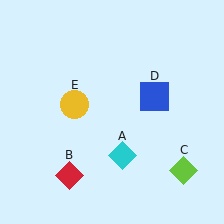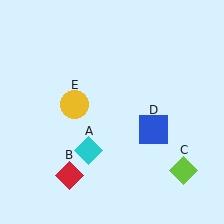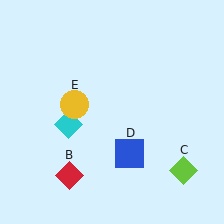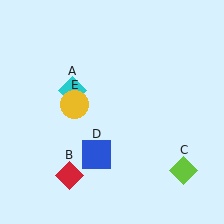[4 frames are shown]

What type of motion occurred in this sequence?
The cyan diamond (object A), blue square (object D) rotated clockwise around the center of the scene.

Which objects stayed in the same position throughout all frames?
Red diamond (object B) and lime diamond (object C) and yellow circle (object E) remained stationary.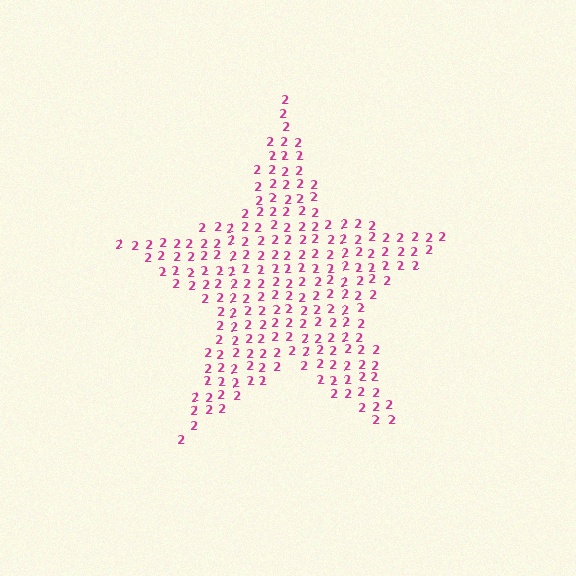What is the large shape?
The large shape is a star.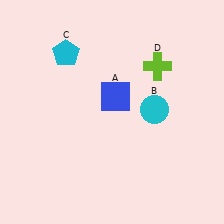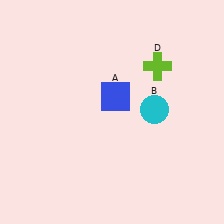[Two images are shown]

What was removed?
The cyan pentagon (C) was removed in Image 2.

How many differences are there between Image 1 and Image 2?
There is 1 difference between the two images.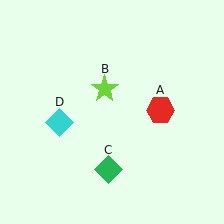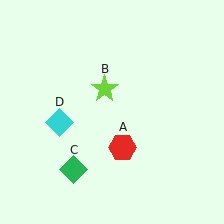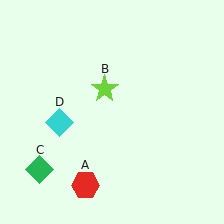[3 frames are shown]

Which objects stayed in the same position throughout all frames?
Lime star (object B) and cyan diamond (object D) remained stationary.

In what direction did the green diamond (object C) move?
The green diamond (object C) moved left.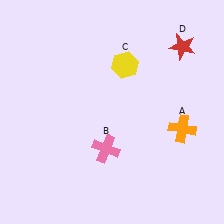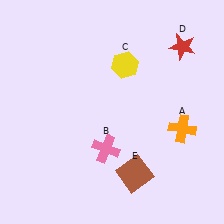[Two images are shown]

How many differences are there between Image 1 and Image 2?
There is 1 difference between the two images.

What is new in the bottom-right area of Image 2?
A brown square (E) was added in the bottom-right area of Image 2.